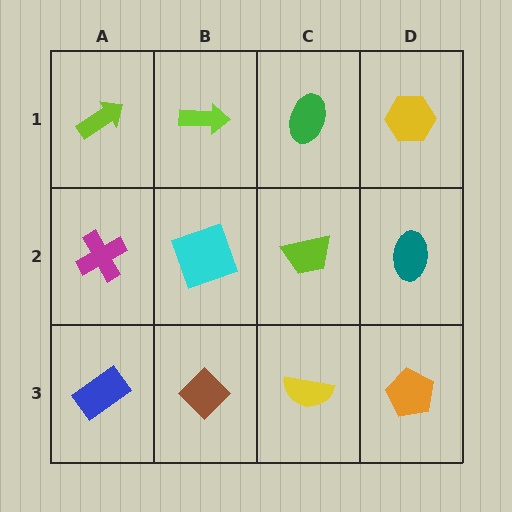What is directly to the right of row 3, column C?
An orange pentagon.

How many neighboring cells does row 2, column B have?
4.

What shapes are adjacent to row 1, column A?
A magenta cross (row 2, column A), a lime arrow (row 1, column B).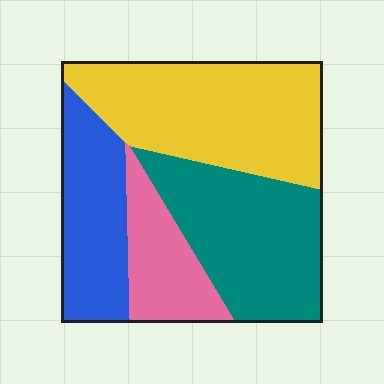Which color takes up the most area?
Yellow, at roughly 35%.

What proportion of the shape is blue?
Blue takes up between a sixth and a third of the shape.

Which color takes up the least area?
Pink, at roughly 15%.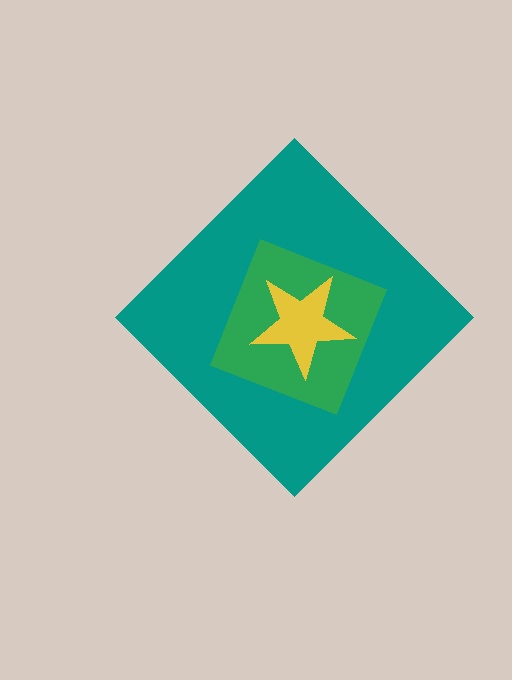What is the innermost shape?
The yellow star.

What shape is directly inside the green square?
The yellow star.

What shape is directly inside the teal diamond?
The green square.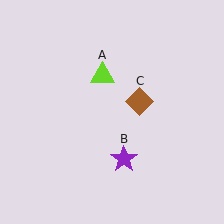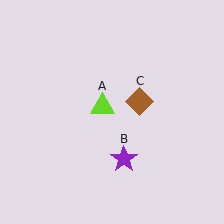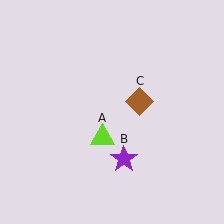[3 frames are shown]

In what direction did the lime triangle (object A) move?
The lime triangle (object A) moved down.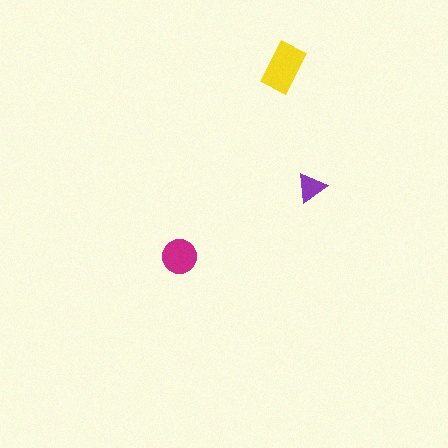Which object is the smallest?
The purple triangle.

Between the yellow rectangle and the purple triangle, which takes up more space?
The yellow rectangle.